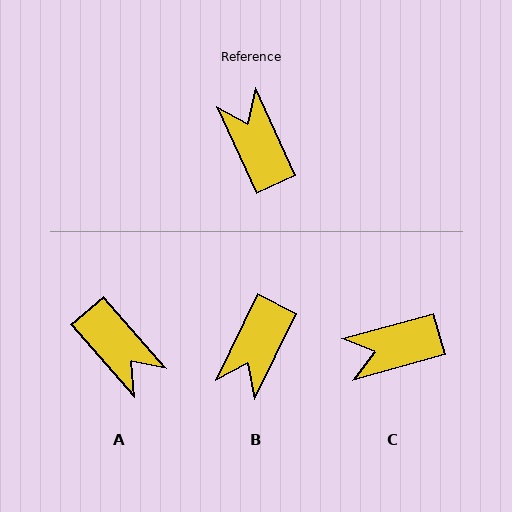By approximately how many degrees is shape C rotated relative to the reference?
Approximately 80 degrees counter-clockwise.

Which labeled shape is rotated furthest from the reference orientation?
A, about 164 degrees away.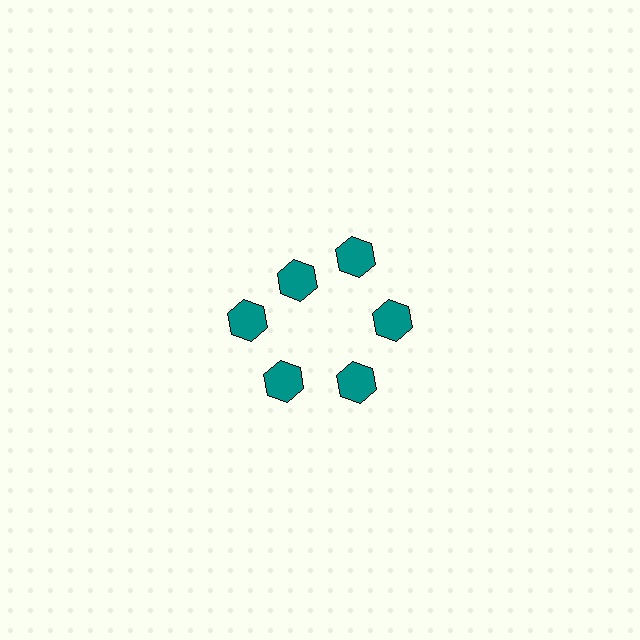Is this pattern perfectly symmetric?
No. The 6 teal hexagons are arranged in a ring, but one element near the 11 o'clock position is pulled inward toward the center, breaking the 6-fold rotational symmetry.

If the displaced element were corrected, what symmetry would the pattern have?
It would have 6-fold rotational symmetry — the pattern would map onto itself every 60 degrees.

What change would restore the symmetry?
The symmetry would be restored by moving it outward, back onto the ring so that all 6 hexagons sit at equal angles and equal distance from the center.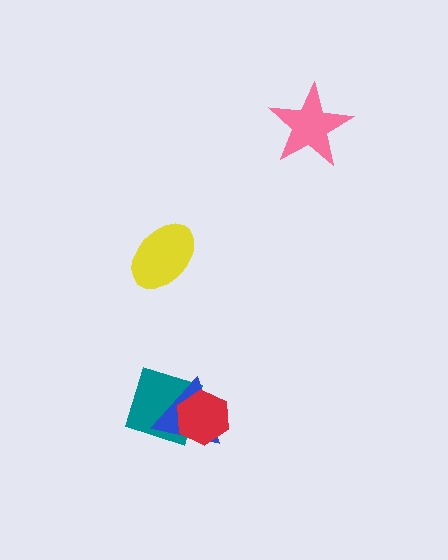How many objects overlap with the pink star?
0 objects overlap with the pink star.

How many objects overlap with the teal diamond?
2 objects overlap with the teal diamond.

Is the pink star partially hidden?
No, no other shape covers it.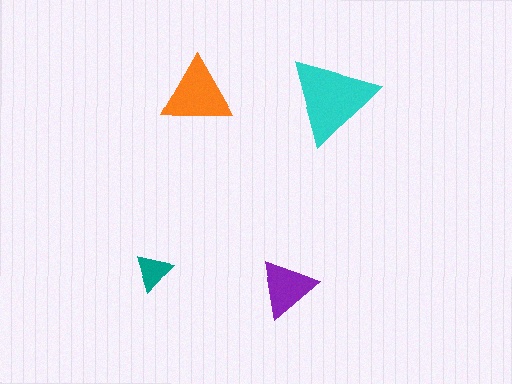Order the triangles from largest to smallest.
the cyan one, the orange one, the purple one, the teal one.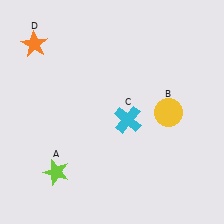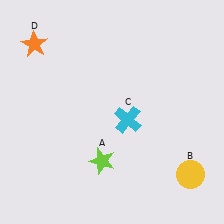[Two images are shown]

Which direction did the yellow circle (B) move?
The yellow circle (B) moved down.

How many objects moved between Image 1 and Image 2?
2 objects moved between the two images.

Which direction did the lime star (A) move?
The lime star (A) moved right.